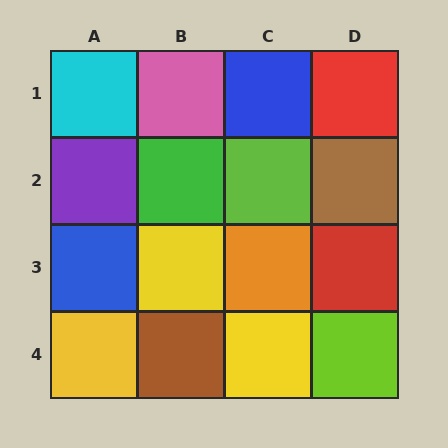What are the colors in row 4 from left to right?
Yellow, brown, yellow, lime.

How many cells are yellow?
3 cells are yellow.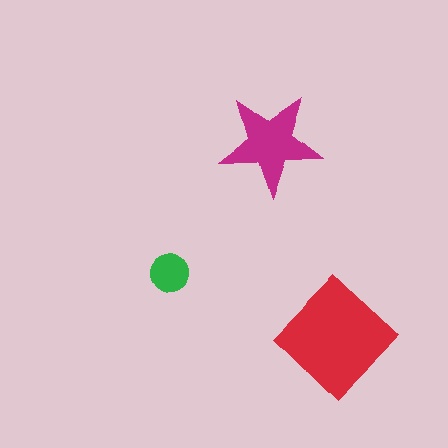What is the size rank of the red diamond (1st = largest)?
1st.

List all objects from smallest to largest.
The green circle, the magenta star, the red diamond.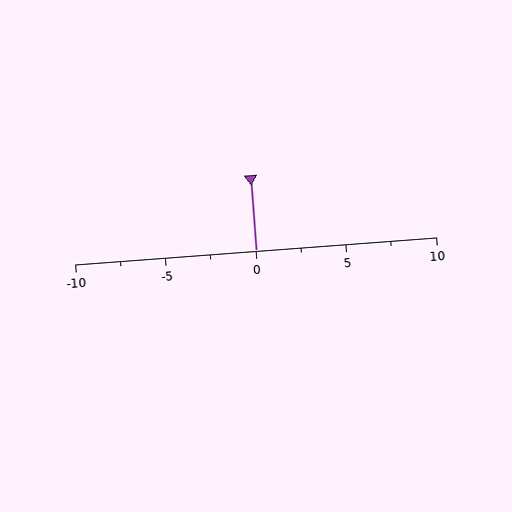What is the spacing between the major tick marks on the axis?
The major ticks are spaced 5 apart.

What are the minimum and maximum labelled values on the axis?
The axis runs from -10 to 10.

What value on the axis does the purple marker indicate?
The marker indicates approximately 0.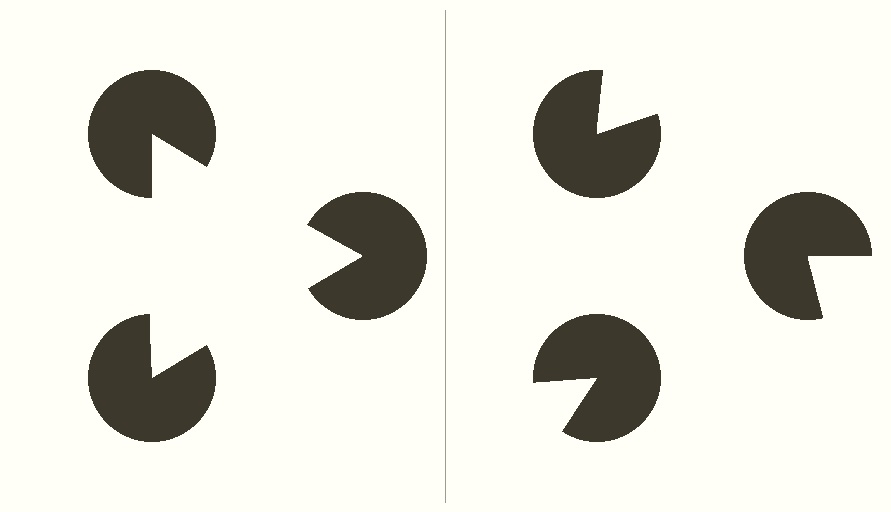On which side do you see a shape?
An illusory triangle appears on the left side. On the right side the wedge cuts are rotated, so no coherent shape forms.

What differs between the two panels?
The pac-man discs are positioned identically on both sides; only the wedge orientations differ. On the left they align to a triangle; on the right they are misaligned.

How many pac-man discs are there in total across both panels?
6 — 3 on each side.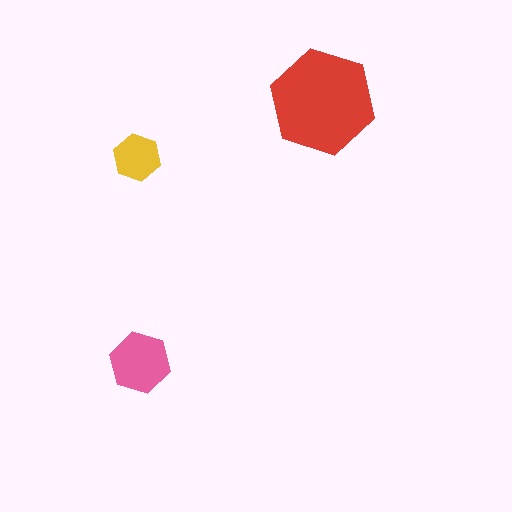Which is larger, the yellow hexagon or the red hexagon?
The red one.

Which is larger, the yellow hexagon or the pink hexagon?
The pink one.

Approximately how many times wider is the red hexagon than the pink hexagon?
About 1.5 times wider.